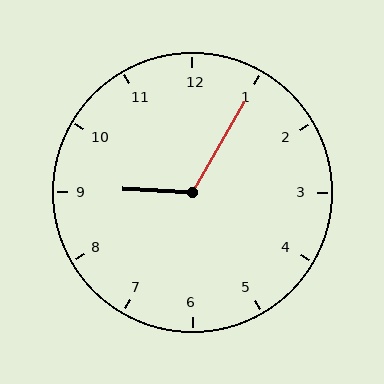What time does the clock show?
9:05.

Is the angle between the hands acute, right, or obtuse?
It is obtuse.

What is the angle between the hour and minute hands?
Approximately 118 degrees.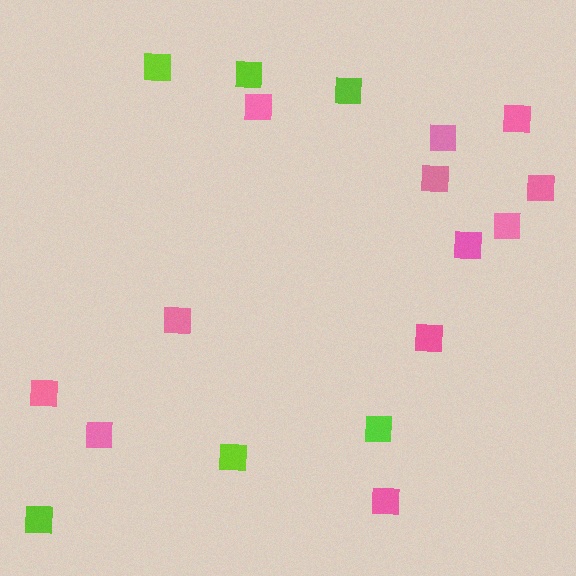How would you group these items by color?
There are 2 groups: one group of pink squares (12) and one group of lime squares (6).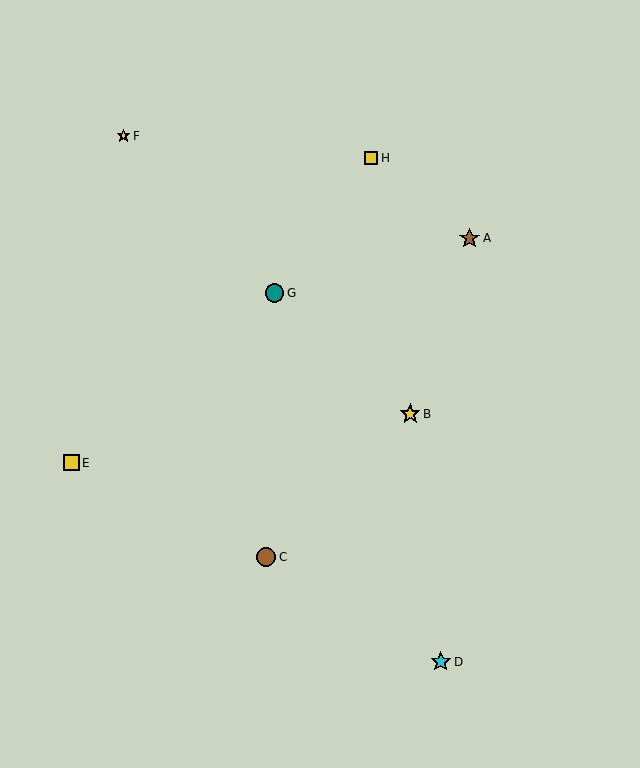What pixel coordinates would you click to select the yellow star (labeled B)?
Click at (410, 414) to select the yellow star B.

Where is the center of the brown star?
The center of the brown star is at (469, 238).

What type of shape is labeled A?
Shape A is a brown star.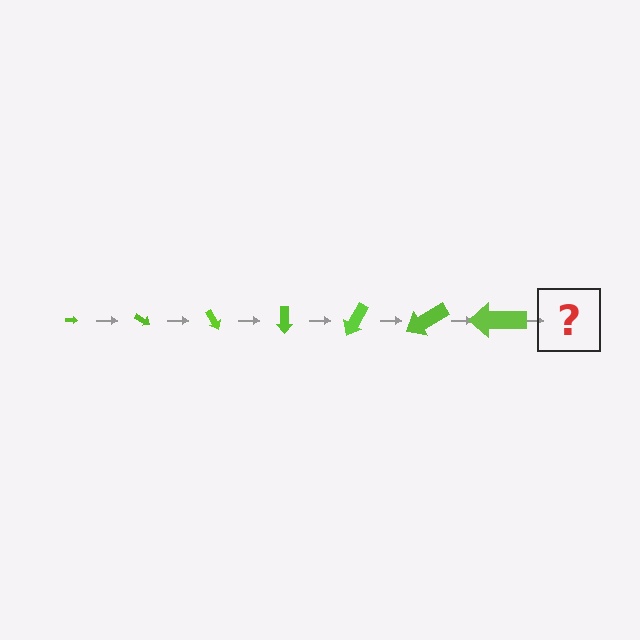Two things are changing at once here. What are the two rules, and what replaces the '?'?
The two rules are that the arrow grows larger each step and it rotates 30 degrees each step. The '?' should be an arrow, larger than the previous one and rotated 210 degrees from the start.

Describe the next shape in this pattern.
It should be an arrow, larger than the previous one and rotated 210 degrees from the start.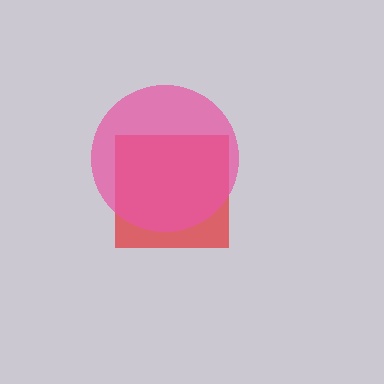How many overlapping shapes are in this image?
There are 2 overlapping shapes in the image.